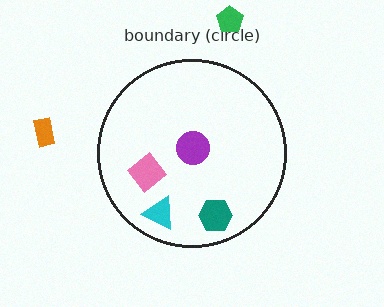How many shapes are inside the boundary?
4 inside, 2 outside.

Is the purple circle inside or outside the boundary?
Inside.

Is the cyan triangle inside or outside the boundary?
Inside.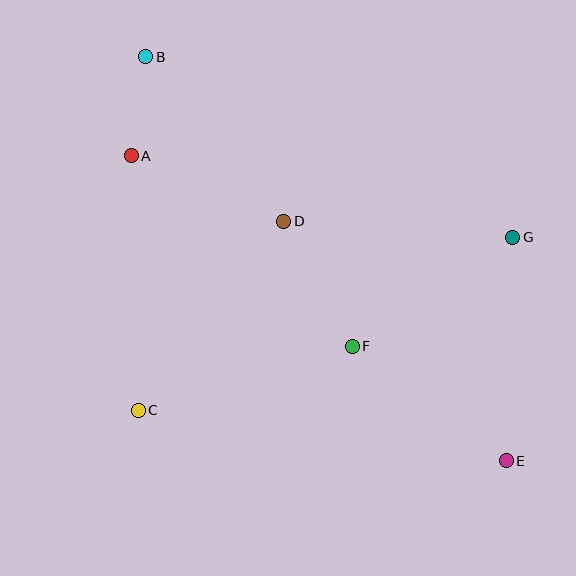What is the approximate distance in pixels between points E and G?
The distance between E and G is approximately 224 pixels.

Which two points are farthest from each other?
Points B and E are farthest from each other.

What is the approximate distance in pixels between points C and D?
The distance between C and D is approximately 238 pixels.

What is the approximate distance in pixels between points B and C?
The distance between B and C is approximately 354 pixels.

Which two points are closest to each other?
Points A and B are closest to each other.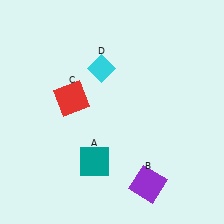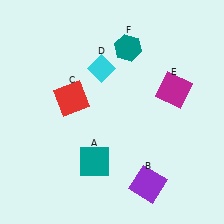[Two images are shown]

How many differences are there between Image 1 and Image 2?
There are 2 differences between the two images.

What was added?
A magenta square (E), a teal hexagon (F) were added in Image 2.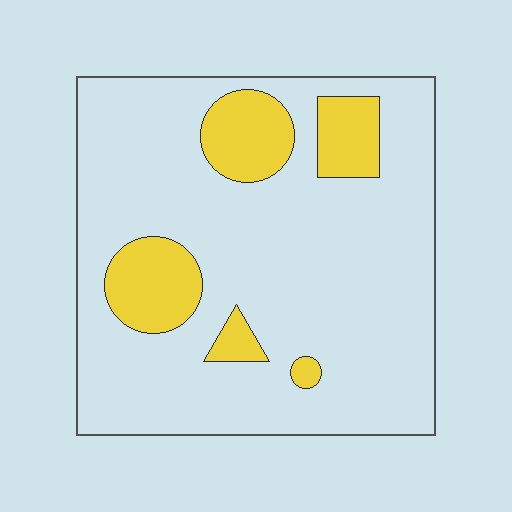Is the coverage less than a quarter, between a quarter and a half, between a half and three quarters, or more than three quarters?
Less than a quarter.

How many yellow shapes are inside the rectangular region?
5.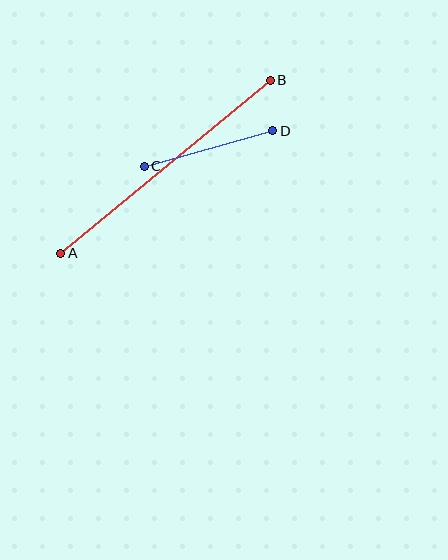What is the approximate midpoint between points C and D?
The midpoint is at approximately (209, 149) pixels.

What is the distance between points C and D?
The distance is approximately 133 pixels.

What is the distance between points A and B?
The distance is approximately 272 pixels.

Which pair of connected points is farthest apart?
Points A and B are farthest apart.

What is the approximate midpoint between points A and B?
The midpoint is at approximately (165, 167) pixels.